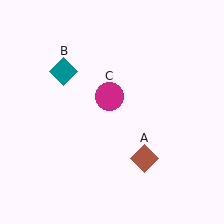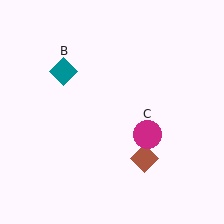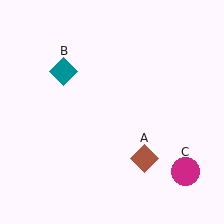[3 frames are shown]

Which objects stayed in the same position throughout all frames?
Brown diamond (object A) and teal diamond (object B) remained stationary.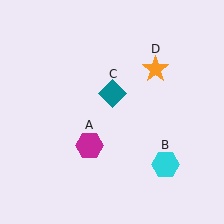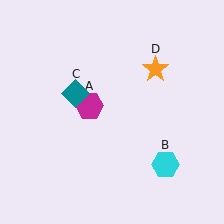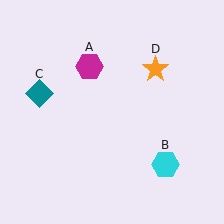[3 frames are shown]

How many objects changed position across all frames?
2 objects changed position: magenta hexagon (object A), teal diamond (object C).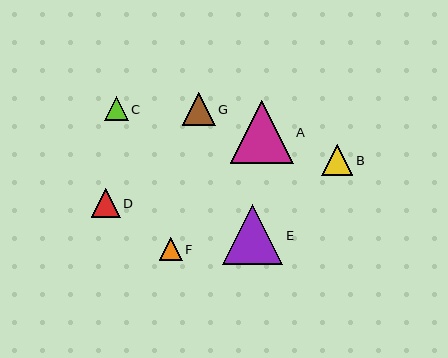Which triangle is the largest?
Triangle A is the largest with a size of approximately 63 pixels.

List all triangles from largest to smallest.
From largest to smallest: A, E, G, B, D, C, F.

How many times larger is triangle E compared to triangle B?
Triangle E is approximately 1.9 times the size of triangle B.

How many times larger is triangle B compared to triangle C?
Triangle B is approximately 1.3 times the size of triangle C.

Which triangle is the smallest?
Triangle F is the smallest with a size of approximately 23 pixels.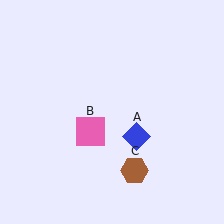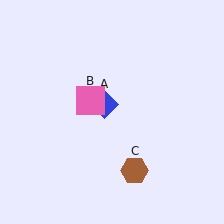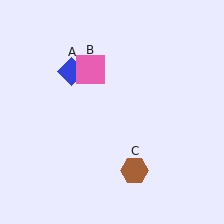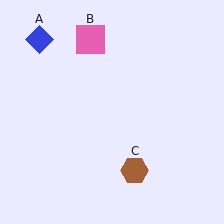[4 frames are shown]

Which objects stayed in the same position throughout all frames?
Brown hexagon (object C) remained stationary.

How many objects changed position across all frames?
2 objects changed position: blue diamond (object A), pink square (object B).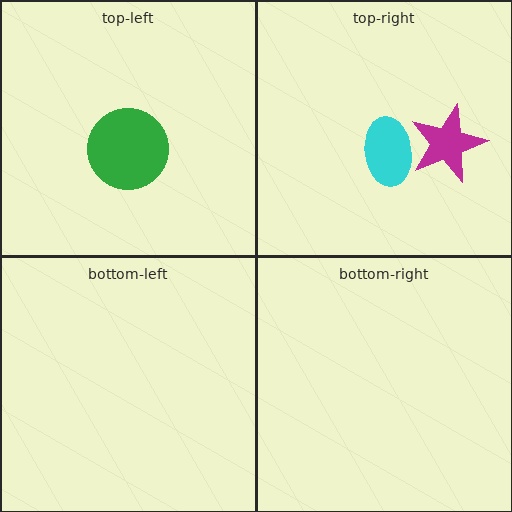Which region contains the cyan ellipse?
The top-right region.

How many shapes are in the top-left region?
1.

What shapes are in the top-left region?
The green circle.